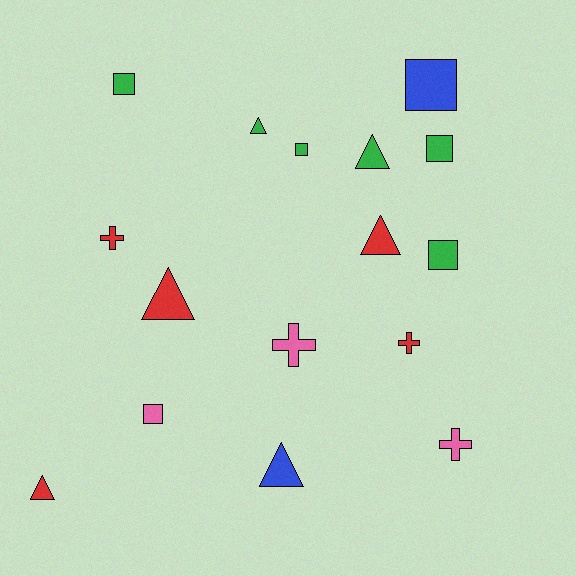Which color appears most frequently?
Green, with 6 objects.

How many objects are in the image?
There are 16 objects.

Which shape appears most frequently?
Square, with 6 objects.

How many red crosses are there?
There are 2 red crosses.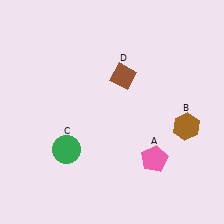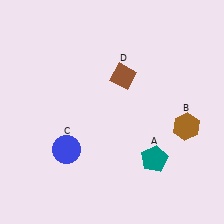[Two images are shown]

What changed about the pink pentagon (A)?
In Image 1, A is pink. In Image 2, it changed to teal.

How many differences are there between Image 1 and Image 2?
There are 2 differences between the two images.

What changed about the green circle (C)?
In Image 1, C is green. In Image 2, it changed to blue.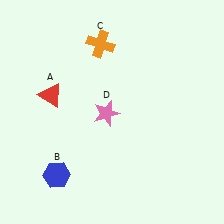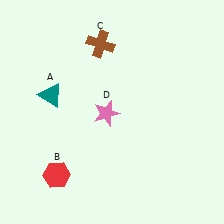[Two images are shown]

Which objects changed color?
A changed from red to teal. B changed from blue to red. C changed from orange to brown.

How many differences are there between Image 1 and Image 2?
There are 3 differences between the two images.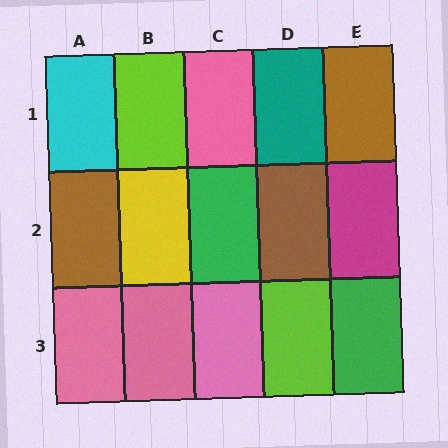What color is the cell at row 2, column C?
Green.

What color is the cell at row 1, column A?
Cyan.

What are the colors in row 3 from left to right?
Pink, pink, pink, lime, green.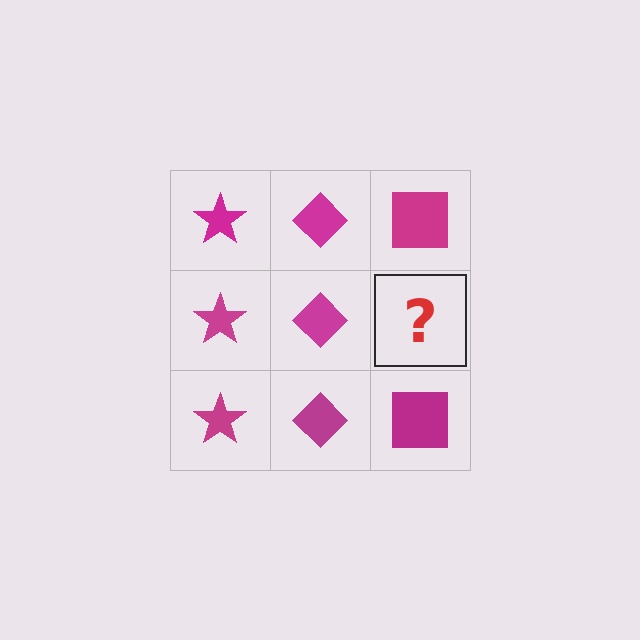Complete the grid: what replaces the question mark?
The question mark should be replaced with a magenta square.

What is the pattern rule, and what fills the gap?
The rule is that each column has a consistent shape. The gap should be filled with a magenta square.